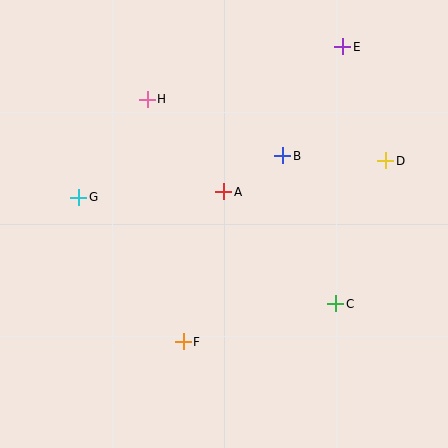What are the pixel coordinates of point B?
Point B is at (283, 156).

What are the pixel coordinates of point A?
Point A is at (224, 192).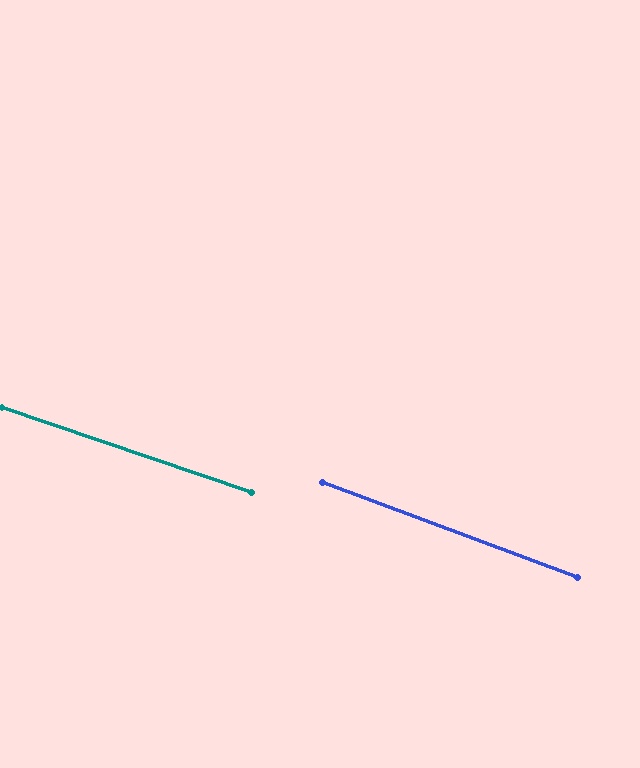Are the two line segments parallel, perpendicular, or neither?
Parallel — their directions differ by only 1.7°.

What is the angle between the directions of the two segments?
Approximately 2 degrees.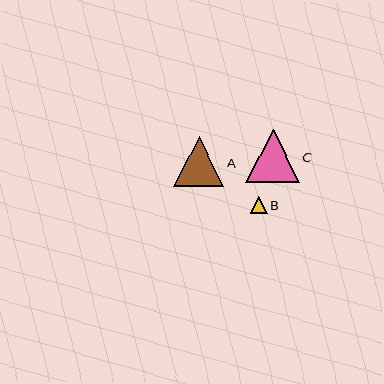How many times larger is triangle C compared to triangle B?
Triangle C is approximately 3.1 times the size of triangle B.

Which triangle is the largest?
Triangle C is the largest with a size of approximately 53 pixels.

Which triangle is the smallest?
Triangle B is the smallest with a size of approximately 17 pixels.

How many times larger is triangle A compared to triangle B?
Triangle A is approximately 2.9 times the size of triangle B.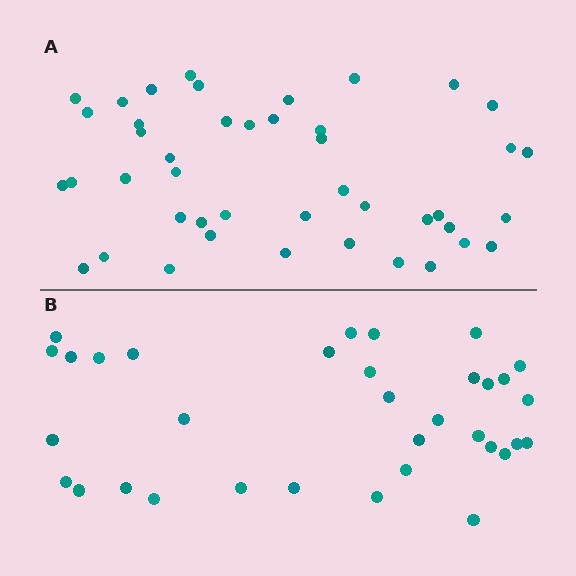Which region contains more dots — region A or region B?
Region A (the top region) has more dots.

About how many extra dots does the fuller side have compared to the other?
Region A has roughly 10 or so more dots than region B.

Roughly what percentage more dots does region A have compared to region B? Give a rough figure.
About 30% more.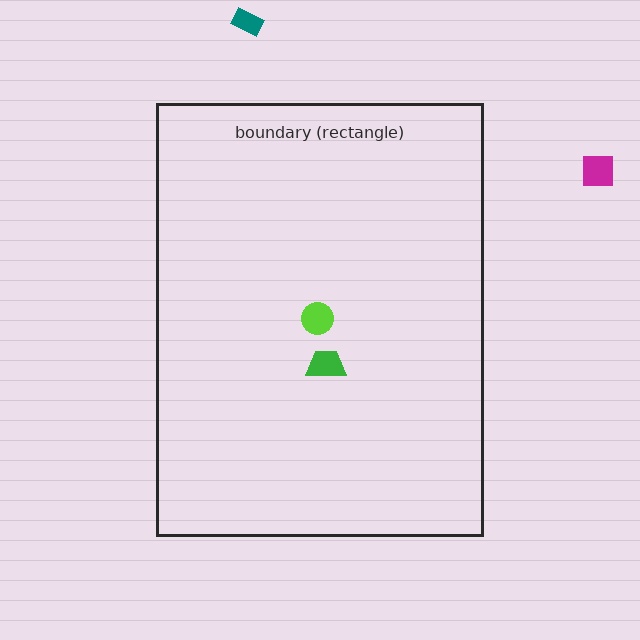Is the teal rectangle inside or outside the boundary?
Outside.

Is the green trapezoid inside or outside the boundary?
Inside.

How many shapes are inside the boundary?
2 inside, 2 outside.